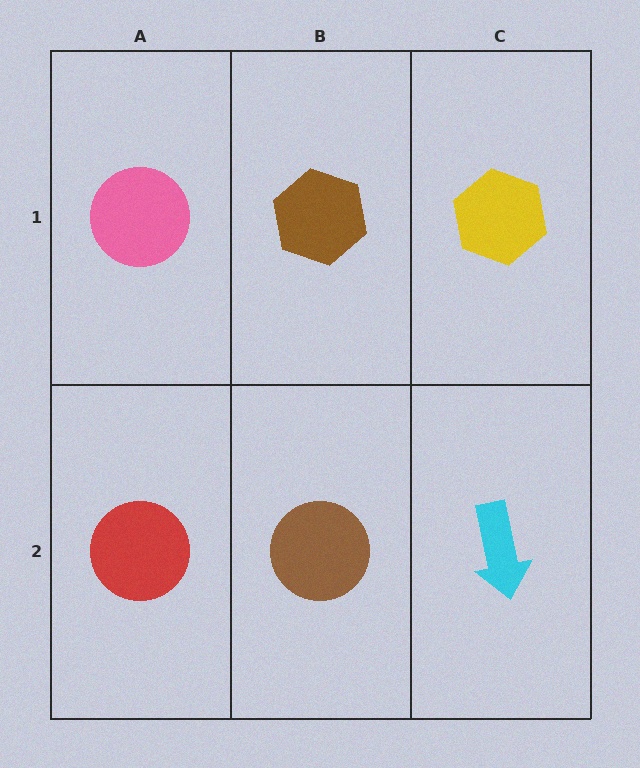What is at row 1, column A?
A pink circle.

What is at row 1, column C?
A yellow hexagon.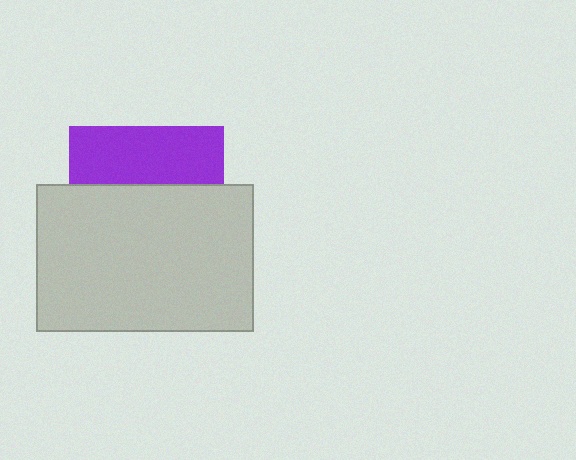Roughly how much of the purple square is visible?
A small part of it is visible (roughly 37%).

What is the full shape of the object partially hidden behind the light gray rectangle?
The partially hidden object is a purple square.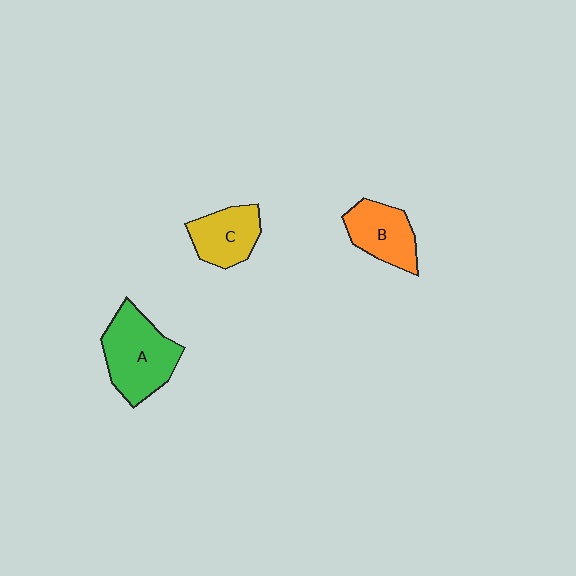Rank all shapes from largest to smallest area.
From largest to smallest: A (green), B (orange), C (yellow).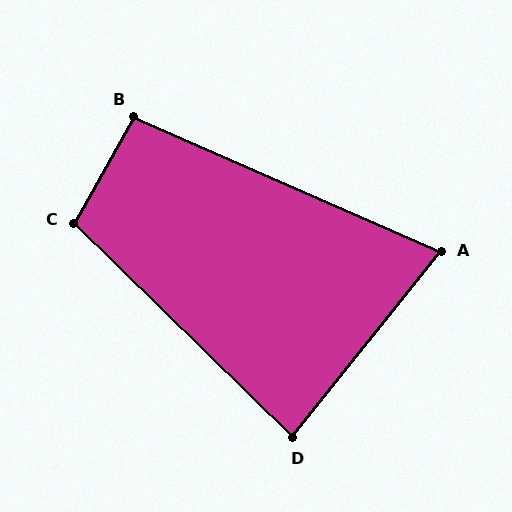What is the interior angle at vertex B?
Approximately 96 degrees (obtuse).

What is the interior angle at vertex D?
Approximately 84 degrees (acute).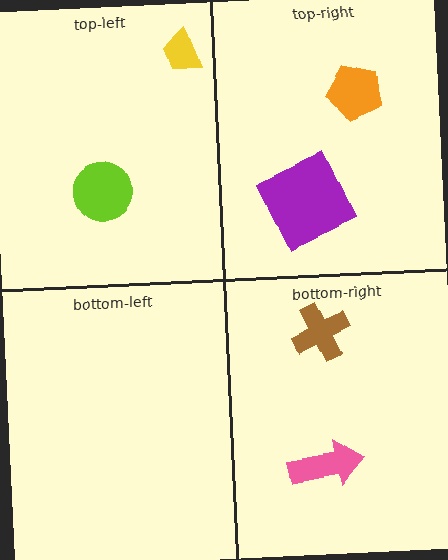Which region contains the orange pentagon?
The top-right region.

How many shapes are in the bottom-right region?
2.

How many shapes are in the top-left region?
2.